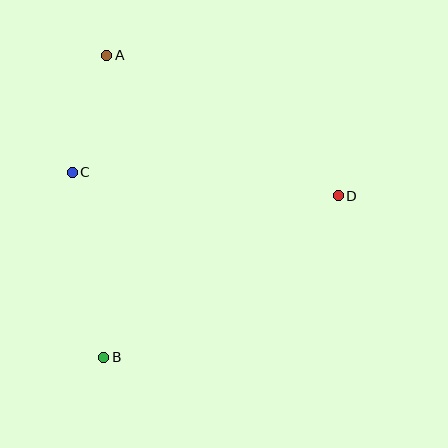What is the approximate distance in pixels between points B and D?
The distance between B and D is approximately 285 pixels.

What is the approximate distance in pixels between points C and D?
The distance between C and D is approximately 267 pixels.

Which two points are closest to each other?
Points A and C are closest to each other.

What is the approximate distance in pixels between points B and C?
The distance between B and C is approximately 188 pixels.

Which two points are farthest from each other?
Points A and B are farthest from each other.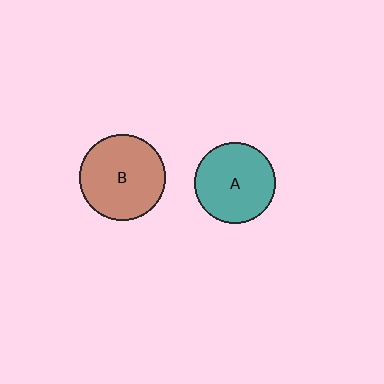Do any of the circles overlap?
No, none of the circles overlap.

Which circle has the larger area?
Circle B (brown).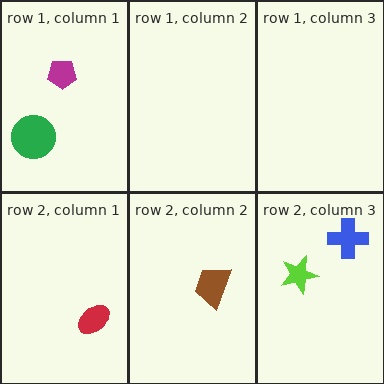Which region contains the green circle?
The row 1, column 1 region.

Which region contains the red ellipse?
The row 2, column 1 region.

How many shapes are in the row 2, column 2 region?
1.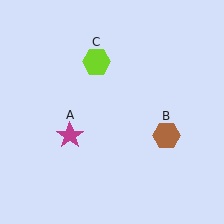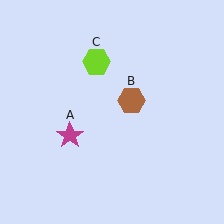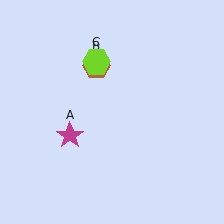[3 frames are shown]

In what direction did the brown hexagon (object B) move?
The brown hexagon (object B) moved up and to the left.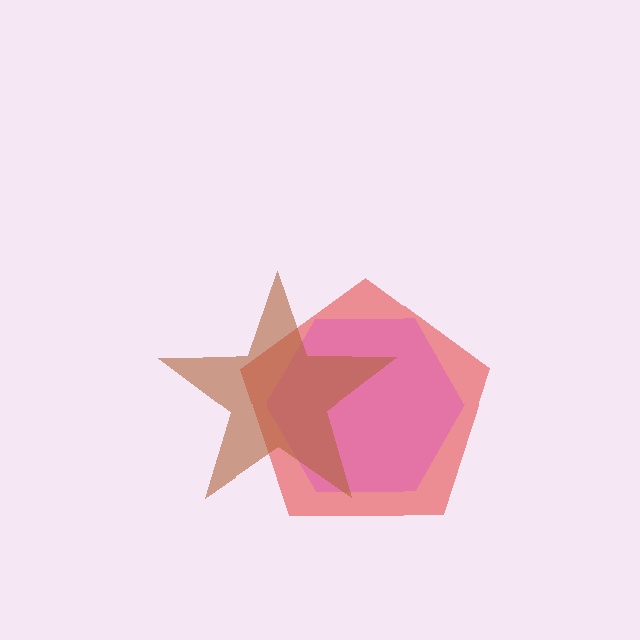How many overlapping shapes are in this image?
There are 3 overlapping shapes in the image.